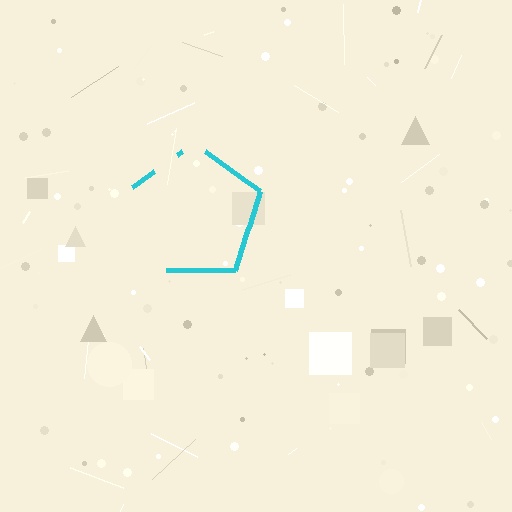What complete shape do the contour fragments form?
The contour fragments form a pentagon.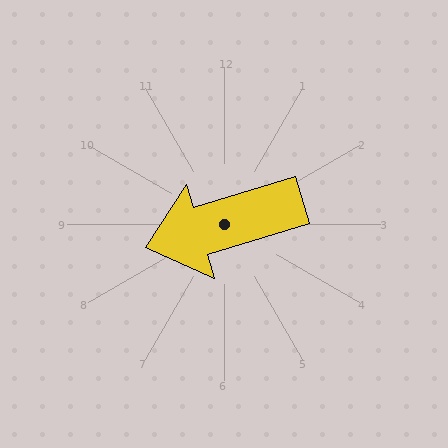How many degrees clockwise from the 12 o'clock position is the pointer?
Approximately 253 degrees.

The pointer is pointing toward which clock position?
Roughly 8 o'clock.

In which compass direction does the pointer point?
West.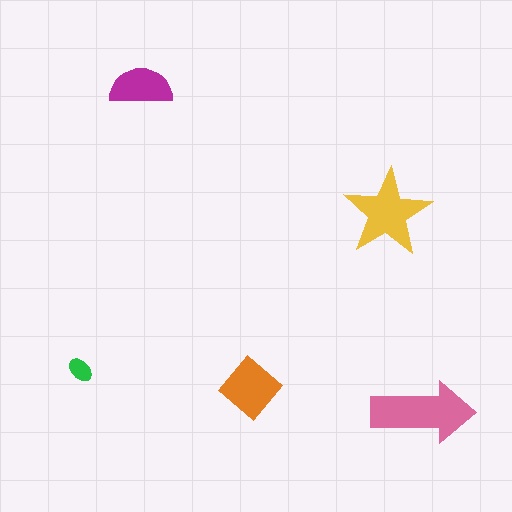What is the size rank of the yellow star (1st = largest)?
2nd.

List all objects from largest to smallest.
The pink arrow, the yellow star, the orange diamond, the magenta semicircle, the green ellipse.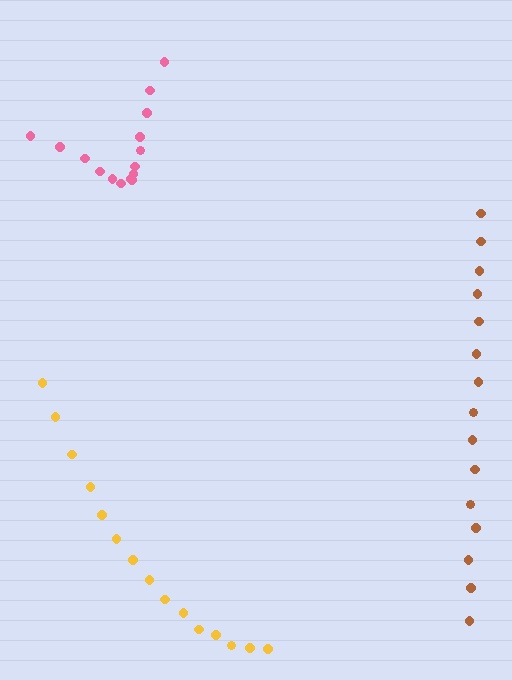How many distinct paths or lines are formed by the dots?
There are 3 distinct paths.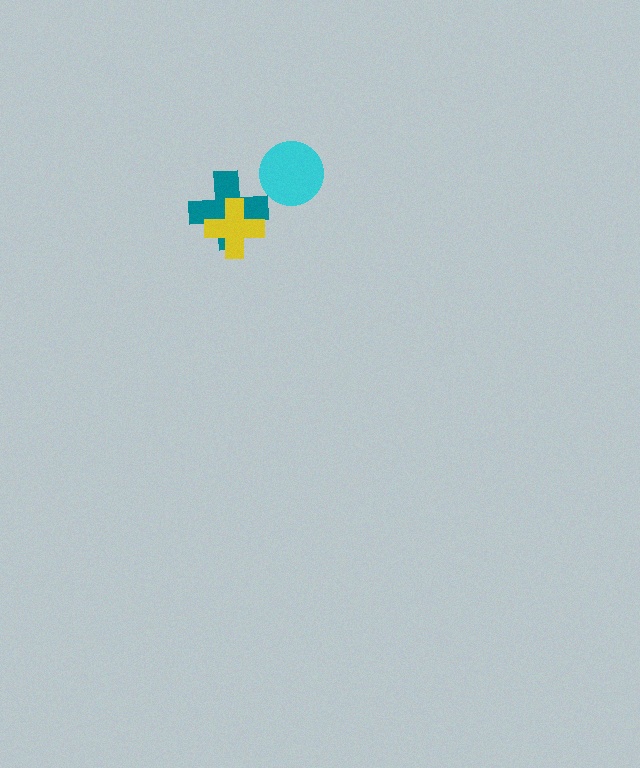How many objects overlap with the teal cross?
1 object overlaps with the teal cross.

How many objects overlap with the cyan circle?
0 objects overlap with the cyan circle.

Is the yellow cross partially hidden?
No, no other shape covers it.